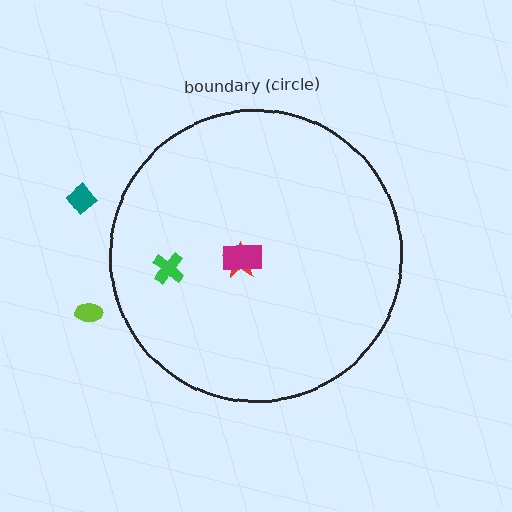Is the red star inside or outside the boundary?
Inside.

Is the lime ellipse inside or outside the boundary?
Outside.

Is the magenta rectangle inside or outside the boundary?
Inside.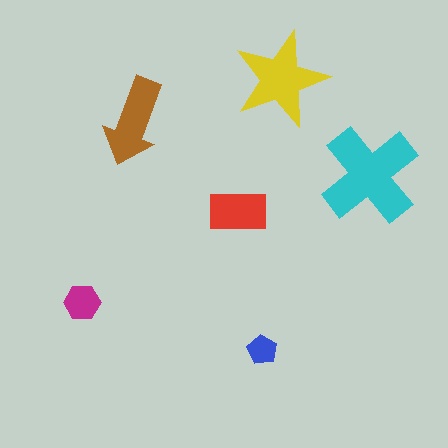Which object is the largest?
The cyan cross.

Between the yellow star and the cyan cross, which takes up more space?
The cyan cross.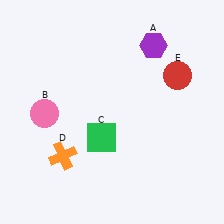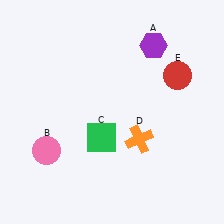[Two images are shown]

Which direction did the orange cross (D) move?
The orange cross (D) moved right.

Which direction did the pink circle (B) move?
The pink circle (B) moved down.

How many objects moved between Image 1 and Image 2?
2 objects moved between the two images.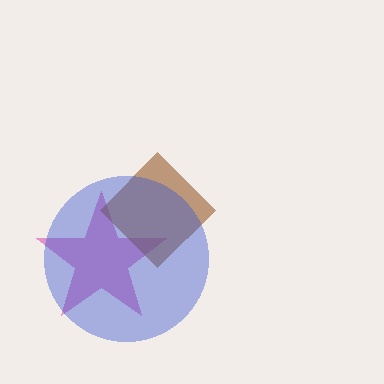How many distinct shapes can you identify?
There are 3 distinct shapes: a magenta star, a brown diamond, a blue circle.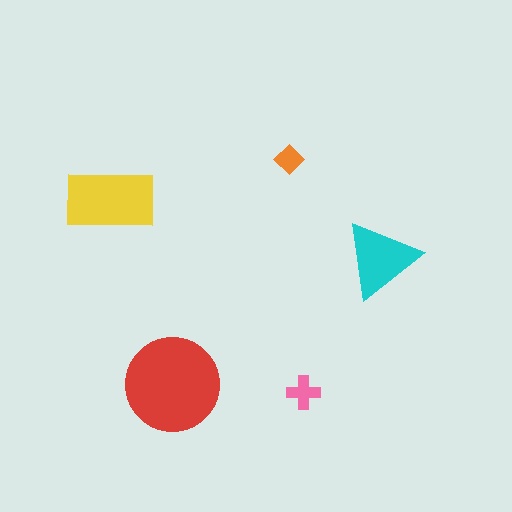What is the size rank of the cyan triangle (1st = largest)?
3rd.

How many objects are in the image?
There are 5 objects in the image.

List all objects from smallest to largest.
The orange diamond, the pink cross, the cyan triangle, the yellow rectangle, the red circle.